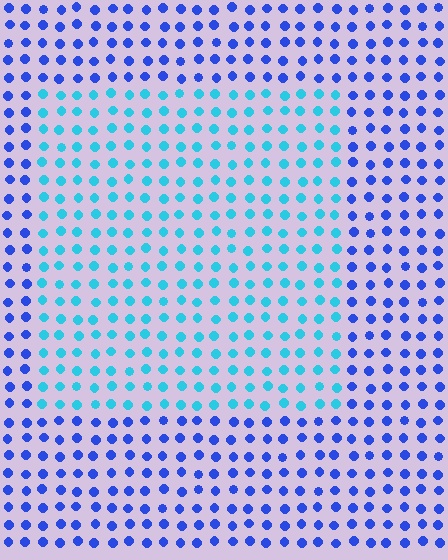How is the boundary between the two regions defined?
The boundary is defined purely by a slight shift in hue (about 42 degrees). Spacing, size, and orientation are identical on both sides.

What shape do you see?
I see a rectangle.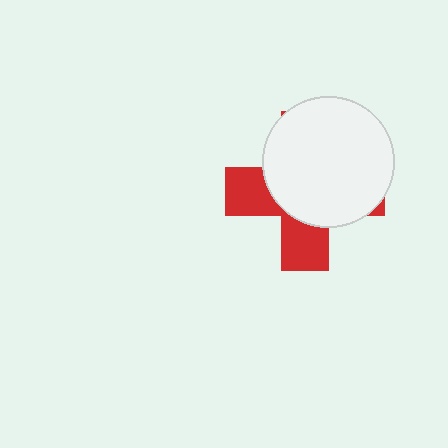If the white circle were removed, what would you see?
You would see the complete red cross.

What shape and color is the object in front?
The object in front is a white circle.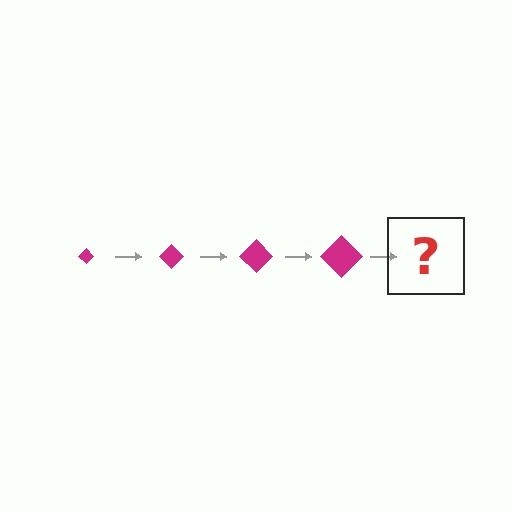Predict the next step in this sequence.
The next step is a magenta diamond, larger than the previous one.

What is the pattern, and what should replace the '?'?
The pattern is that the diamond gets progressively larger each step. The '?' should be a magenta diamond, larger than the previous one.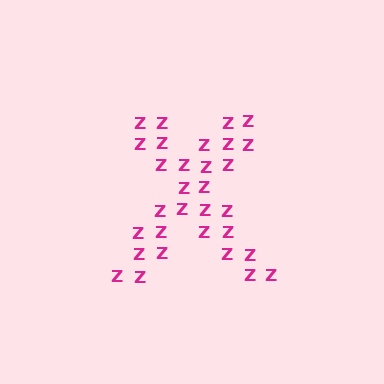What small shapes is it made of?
It is made of small letter Z's.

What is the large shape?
The large shape is the letter X.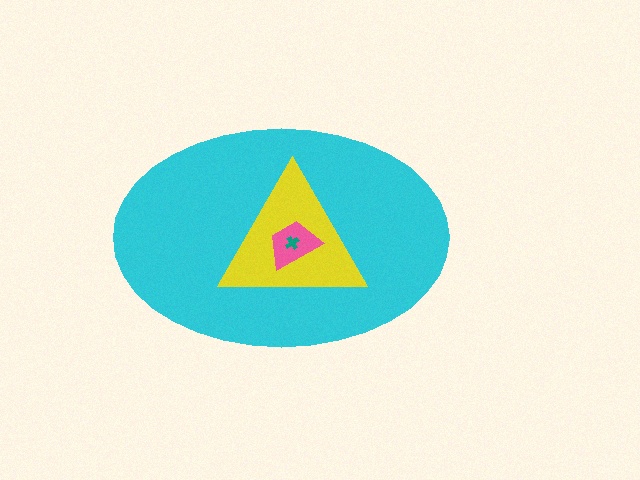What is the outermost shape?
The cyan ellipse.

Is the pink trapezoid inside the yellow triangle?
Yes.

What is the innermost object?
The teal cross.